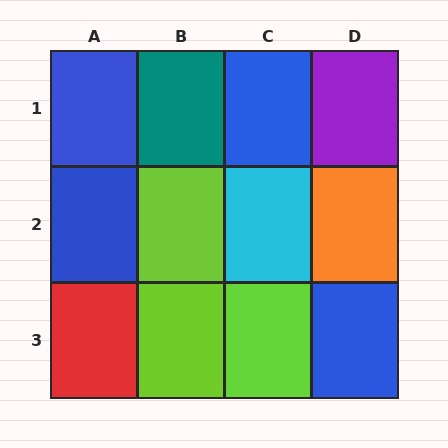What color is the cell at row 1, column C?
Blue.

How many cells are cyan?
1 cell is cyan.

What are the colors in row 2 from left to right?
Blue, lime, cyan, orange.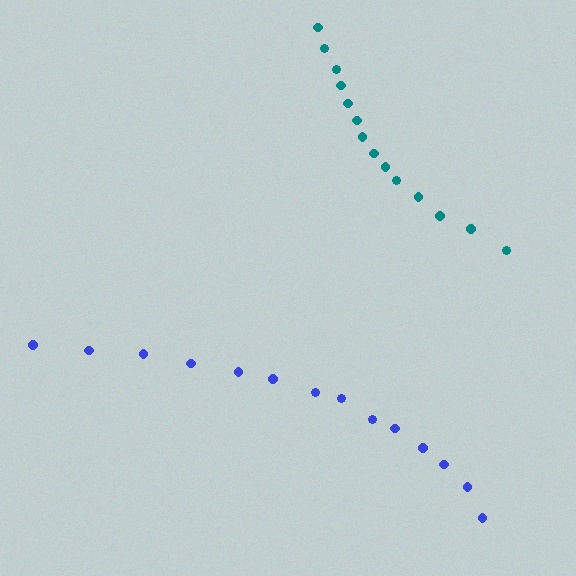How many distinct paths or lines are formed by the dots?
There are 2 distinct paths.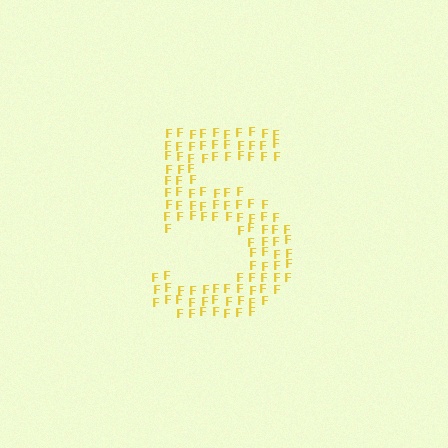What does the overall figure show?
The overall figure shows the digit 5.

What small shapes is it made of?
It is made of small letter F's.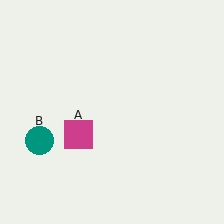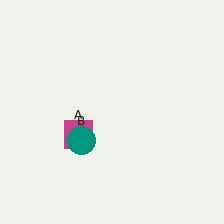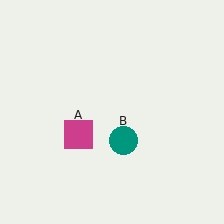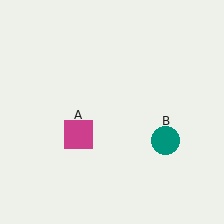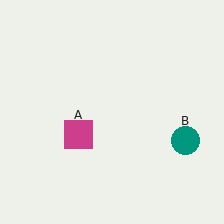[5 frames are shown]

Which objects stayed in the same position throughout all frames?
Magenta square (object A) remained stationary.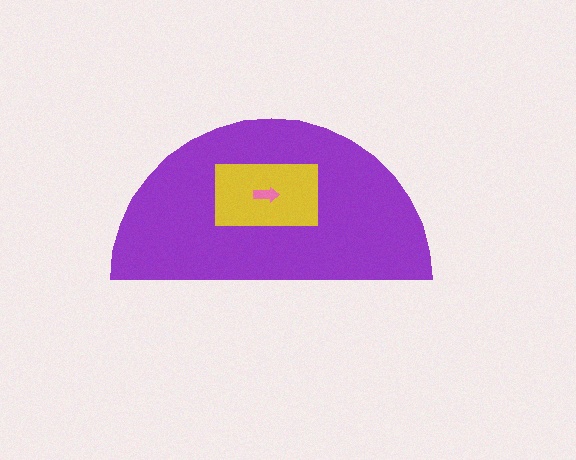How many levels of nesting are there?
3.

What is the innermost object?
The pink arrow.